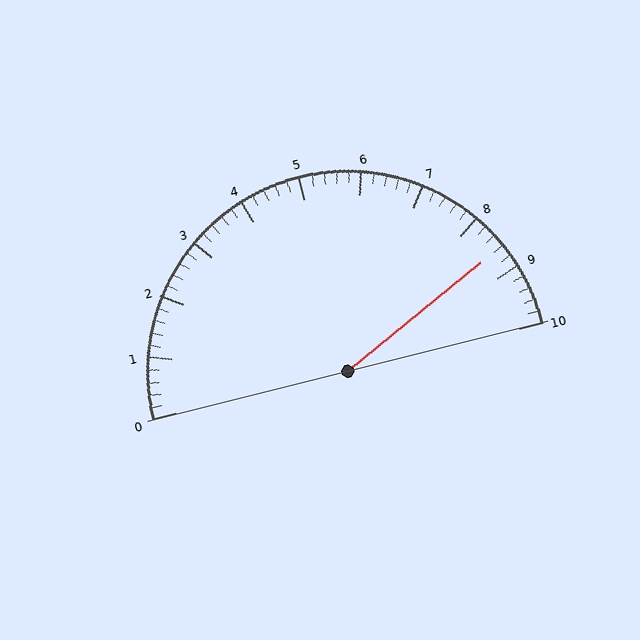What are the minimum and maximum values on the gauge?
The gauge ranges from 0 to 10.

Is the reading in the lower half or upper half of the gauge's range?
The reading is in the upper half of the range (0 to 10).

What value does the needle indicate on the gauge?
The needle indicates approximately 8.6.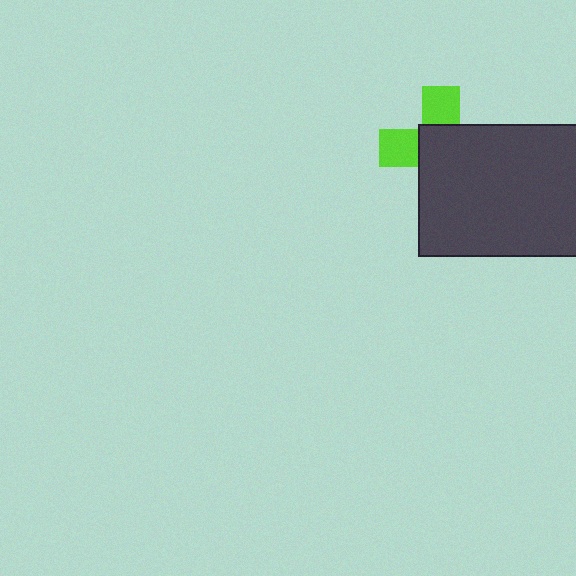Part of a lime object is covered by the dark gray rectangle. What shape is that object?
It is a cross.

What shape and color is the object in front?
The object in front is a dark gray rectangle.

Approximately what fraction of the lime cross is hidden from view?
Roughly 64% of the lime cross is hidden behind the dark gray rectangle.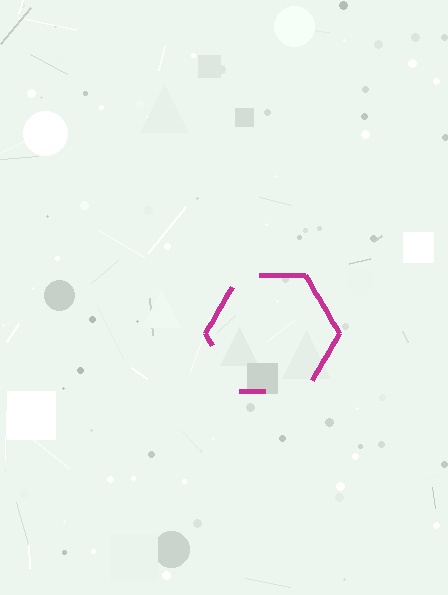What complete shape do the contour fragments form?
The contour fragments form a hexagon.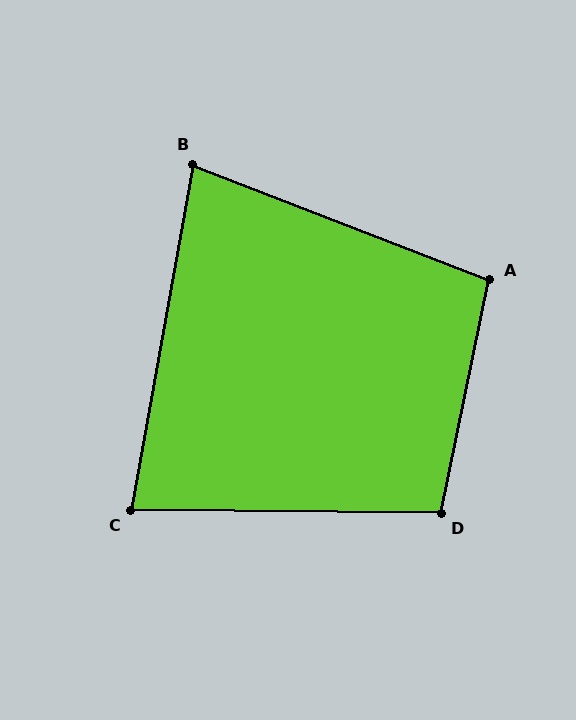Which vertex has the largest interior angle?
D, at approximately 101 degrees.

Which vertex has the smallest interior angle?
B, at approximately 79 degrees.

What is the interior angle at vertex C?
Approximately 80 degrees (acute).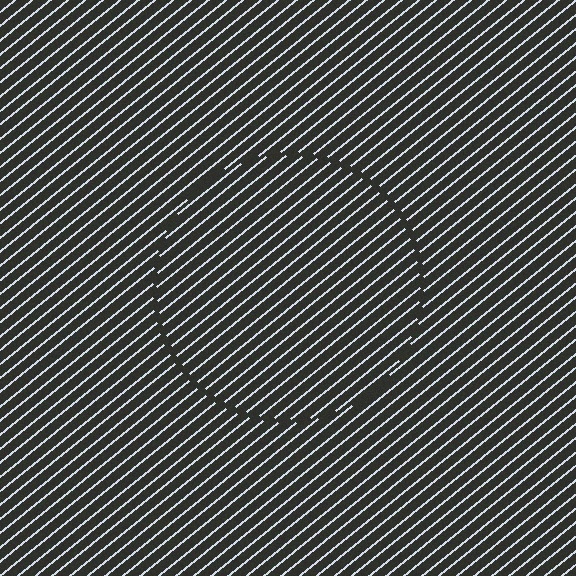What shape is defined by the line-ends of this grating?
An illusory circle. The interior of the shape contains the same grating, shifted by half a period — the contour is defined by the phase discontinuity where line-ends from the inner and outer gratings abut.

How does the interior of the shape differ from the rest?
The interior of the shape contains the same grating, shifted by half a period — the contour is defined by the phase discontinuity where line-ends from the inner and outer gratings abut.